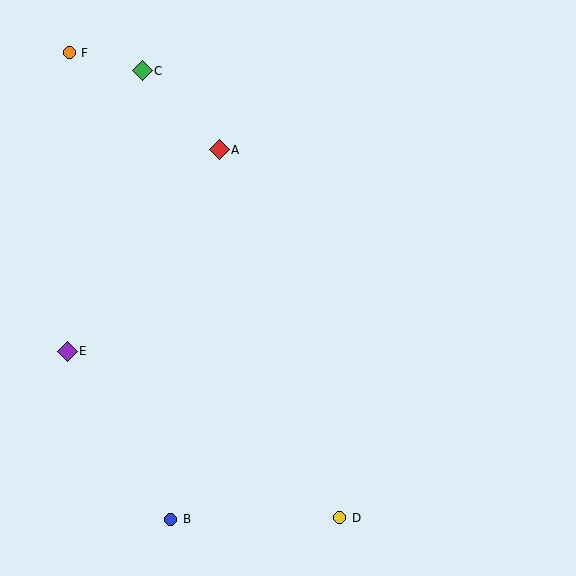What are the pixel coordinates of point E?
Point E is at (67, 351).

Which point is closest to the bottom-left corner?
Point B is closest to the bottom-left corner.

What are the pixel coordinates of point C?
Point C is at (142, 71).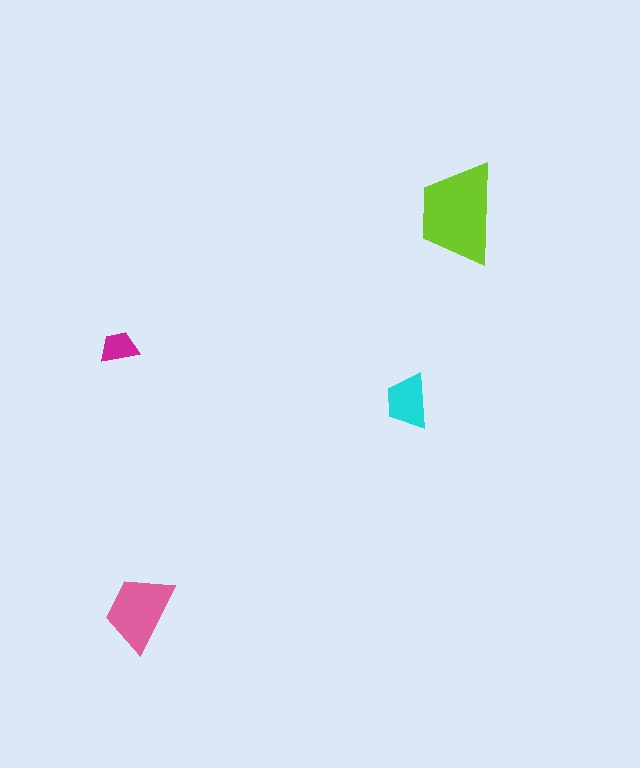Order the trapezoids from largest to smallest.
the lime one, the pink one, the cyan one, the magenta one.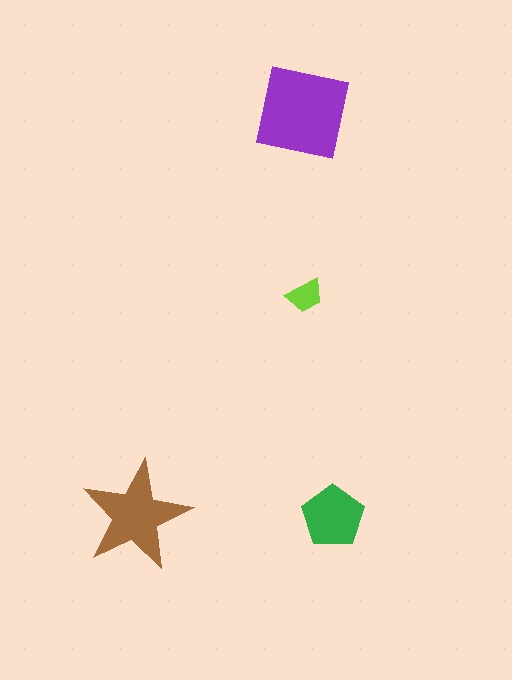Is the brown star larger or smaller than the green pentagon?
Larger.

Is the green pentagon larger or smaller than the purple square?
Smaller.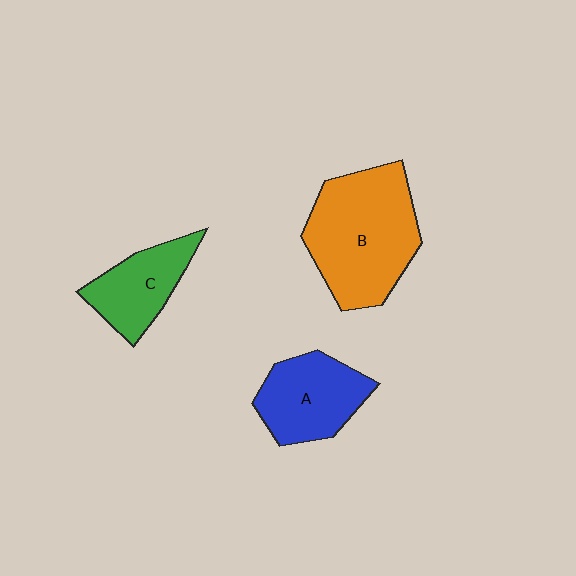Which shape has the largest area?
Shape B (orange).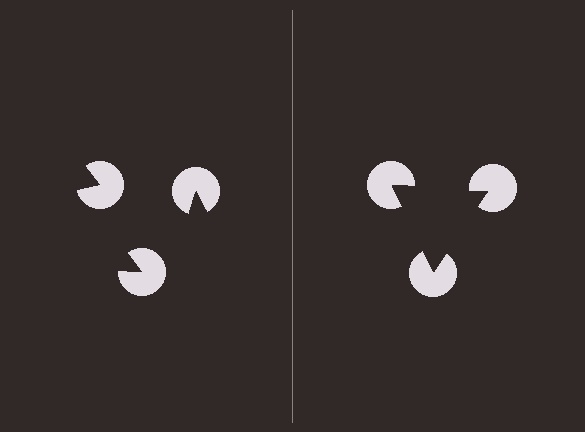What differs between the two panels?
The pac-man discs are positioned identically on both sides; only the wedge orientations differ. On the right they align to a triangle; on the left they are misaligned.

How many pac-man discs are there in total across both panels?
6 — 3 on each side.